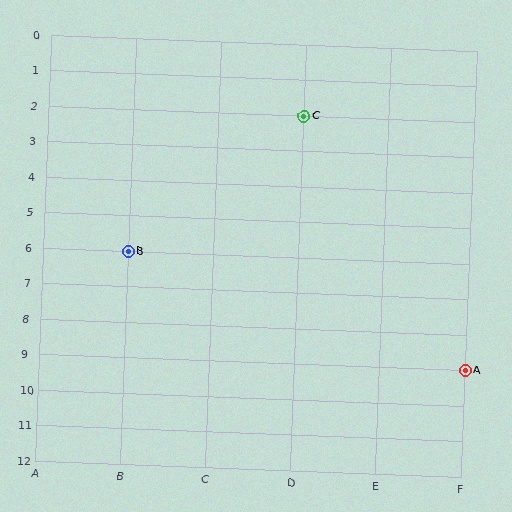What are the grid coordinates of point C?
Point C is at grid coordinates (D, 2).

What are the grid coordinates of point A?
Point A is at grid coordinates (F, 9).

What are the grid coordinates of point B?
Point B is at grid coordinates (B, 6).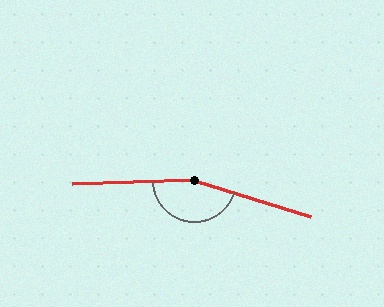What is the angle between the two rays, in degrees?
Approximately 161 degrees.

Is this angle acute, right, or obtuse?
It is obtuse.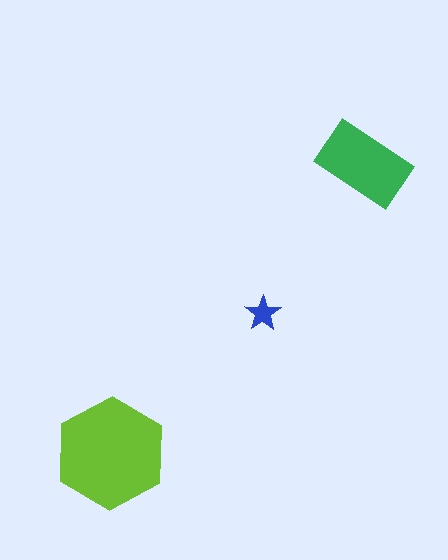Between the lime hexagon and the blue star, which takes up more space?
The lime hexagon.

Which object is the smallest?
The blue star.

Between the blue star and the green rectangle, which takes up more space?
The green rectangle.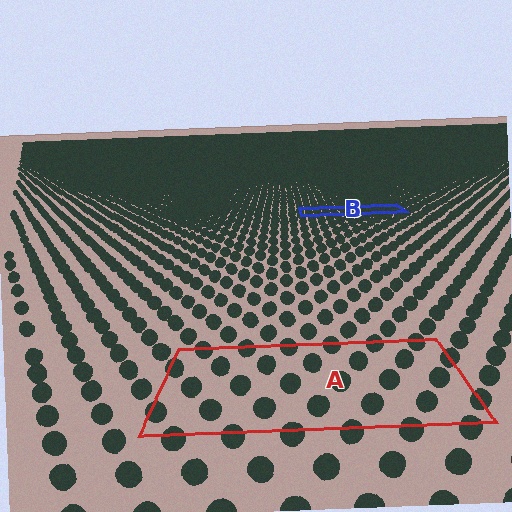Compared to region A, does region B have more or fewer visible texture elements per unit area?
Region B has more texture elements per unit area — they are packed more densely because it is farther away.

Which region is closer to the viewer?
Region A is closer. The texture elements there are larger and more spread out.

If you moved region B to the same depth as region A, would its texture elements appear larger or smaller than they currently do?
They would appear larger. At a closer depth, the same texture elements are projected at a bigger on-screen size.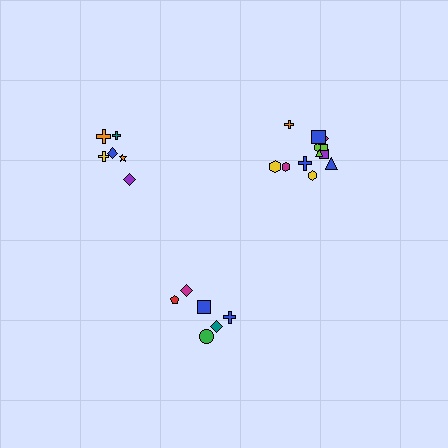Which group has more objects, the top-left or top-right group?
The top-right group.